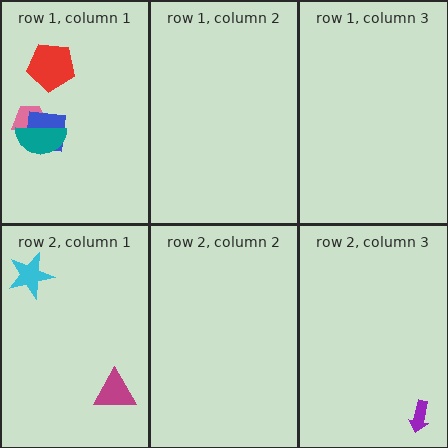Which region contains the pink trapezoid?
The row 1, column 1 region.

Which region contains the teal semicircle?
The row 1, column 1 region.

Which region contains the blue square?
The row 1, column 1 region.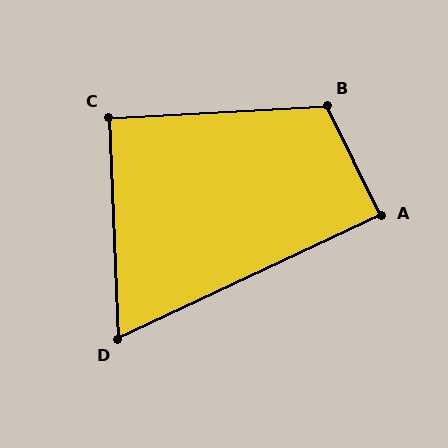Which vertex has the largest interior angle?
B, at approximately 113 degrees.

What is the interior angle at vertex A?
Approximately 89 degrees (approximately right).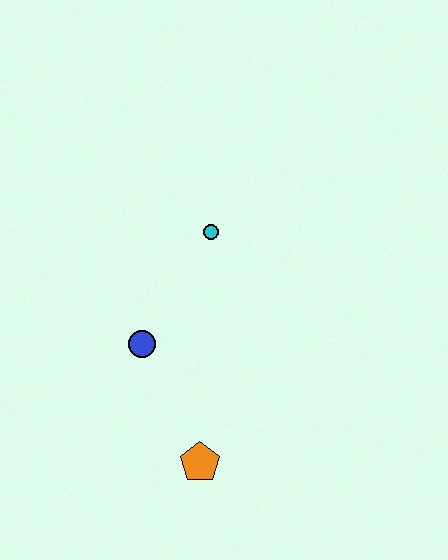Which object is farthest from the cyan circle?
The orange pentagon is farthest from the cyan circle.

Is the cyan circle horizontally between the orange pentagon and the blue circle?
No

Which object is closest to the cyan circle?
The blue circle is closest to the cyan circle.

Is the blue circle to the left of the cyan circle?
Yes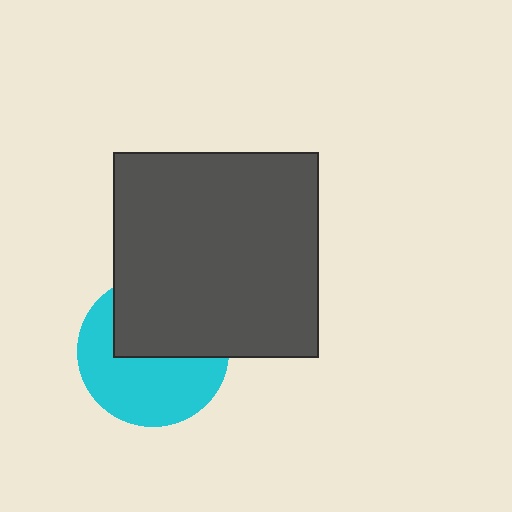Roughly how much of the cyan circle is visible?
About half of it is visible (roughly 55%).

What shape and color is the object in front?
The object in front is a dark gray square.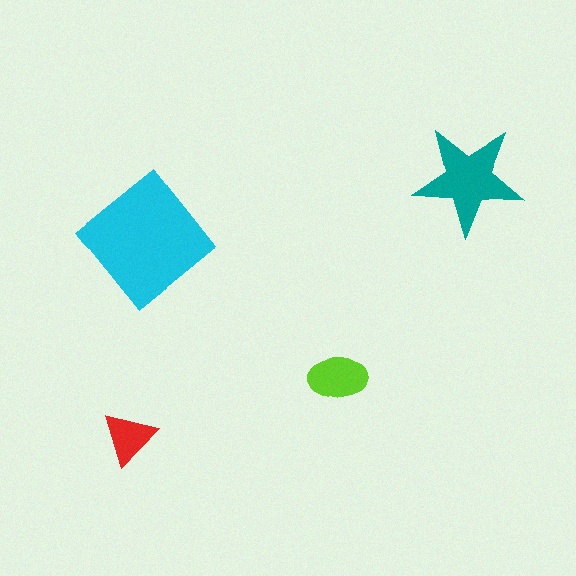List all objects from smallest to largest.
The red triangle, the lime ellipse, the teal star, the cyan diamond.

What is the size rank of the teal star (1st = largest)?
2nd.